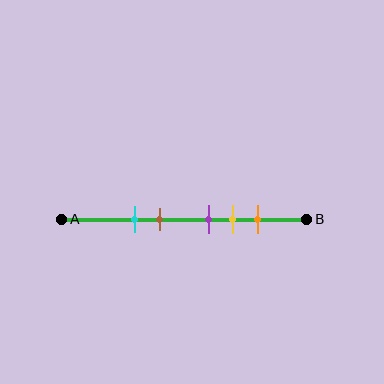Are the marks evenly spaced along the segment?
No, the marks are not evenly spaced.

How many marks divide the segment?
There are 5 marks dividing the segment.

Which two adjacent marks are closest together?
The purple and yellow marks are the closest adjacent pair.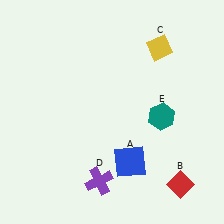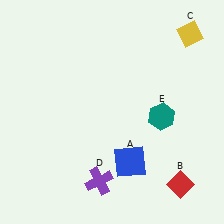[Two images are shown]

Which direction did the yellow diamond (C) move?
The yellow diamond (C) moved right.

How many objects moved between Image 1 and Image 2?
1 object moved between the two images.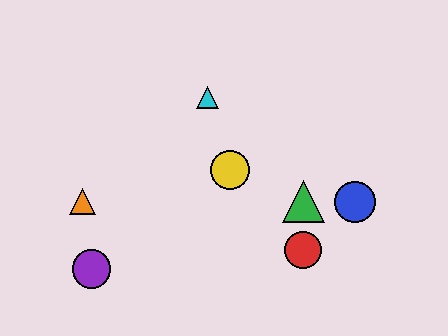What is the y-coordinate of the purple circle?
The purple circle is at y≈269.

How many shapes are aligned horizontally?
3 shapes (the blue circle, the green triangle, the orange triangle) are aligned horizontally.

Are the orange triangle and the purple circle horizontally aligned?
No, the orange triangle is at y≈202 and the purple circle is at y≈269.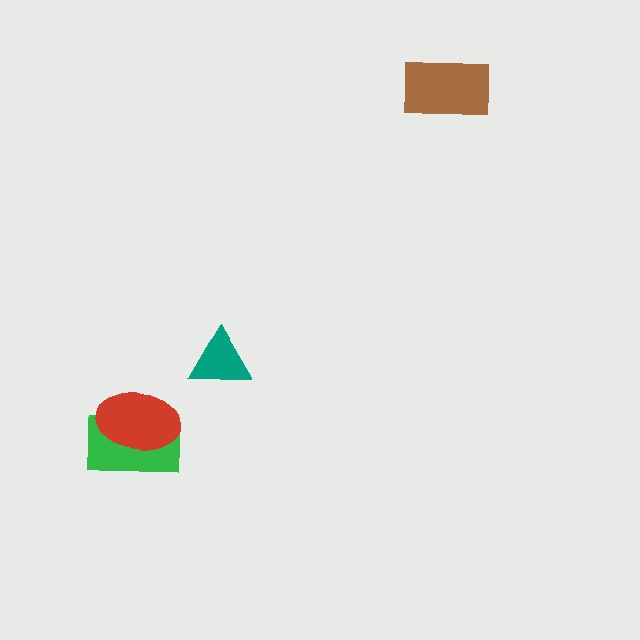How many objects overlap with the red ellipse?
1 object overlaps with the red ellipse.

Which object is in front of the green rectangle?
The red ellipse is in front of the green rectangle.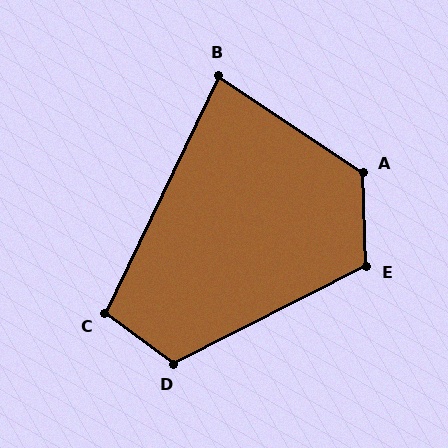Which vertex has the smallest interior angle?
B, at approximately 82 degrees.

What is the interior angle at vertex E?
Approximately 115 degrees (obtuse).